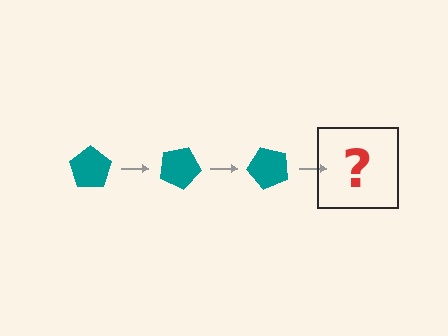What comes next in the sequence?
The next element should be a teal pentagon rotated 75 degrees.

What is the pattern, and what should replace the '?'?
The pattern is that the pentagon rotates 25 degrees each step. The '?' should be a teal pentagon rotated 75 degrees.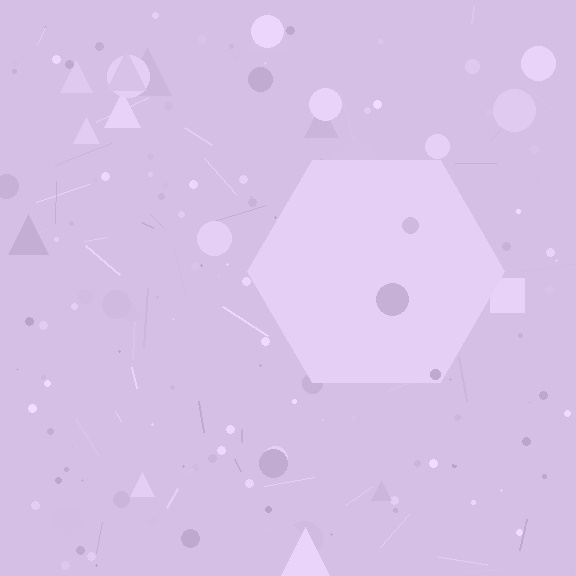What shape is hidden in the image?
A hexagon is hidden in the image.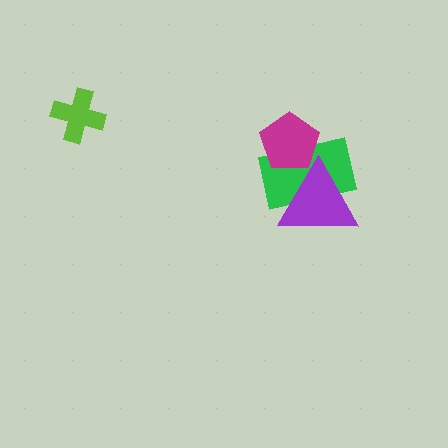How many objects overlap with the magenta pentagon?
2 objects overlap with the magenta pentagon.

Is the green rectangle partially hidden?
Yes, it is partially covered by another shape.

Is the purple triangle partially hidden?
Yes, it is partially covered by another shape.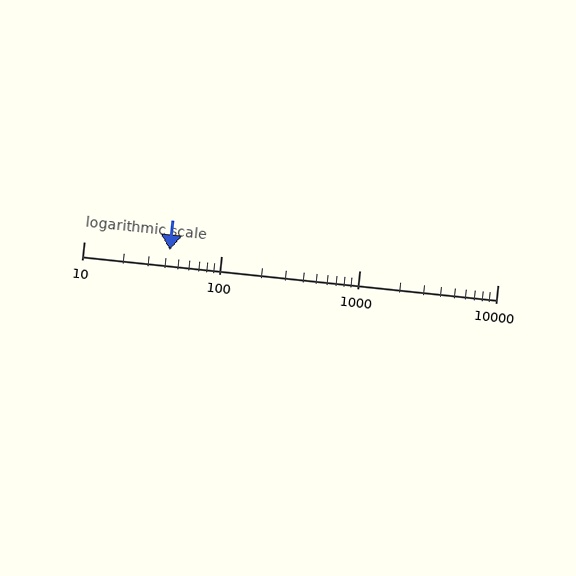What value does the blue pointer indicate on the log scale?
The pointer indicates approximately 42.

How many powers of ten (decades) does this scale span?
The scale spans 3 decades, from 10 to 10000.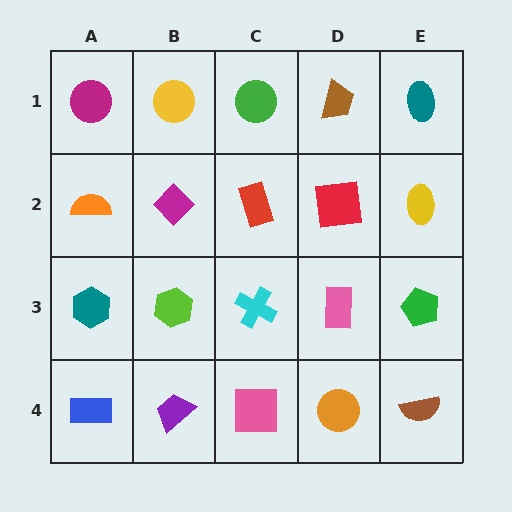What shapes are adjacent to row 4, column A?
A teal hexagon (row 3, column A), a purple trapezoid (row 4, column B).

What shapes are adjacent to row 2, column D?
A brown trapezoid (row 1, column D), a pink rectangle (row 3, column D), a red rectangle (row 2, column C), a yellow ellipse (row 2, column E).